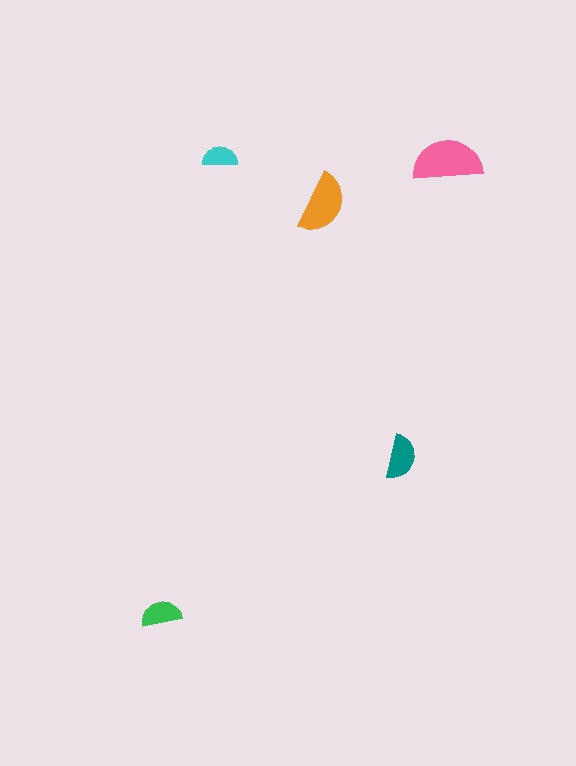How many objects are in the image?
There are 5 objects in the image.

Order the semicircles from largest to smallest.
the pink one, the orange one, the teal one, the green one, the cyan one.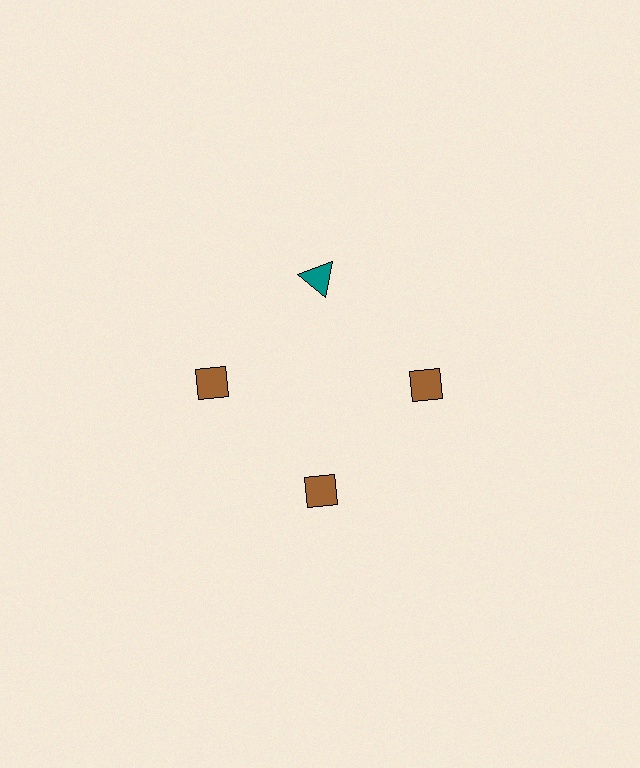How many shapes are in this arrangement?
There are 4 shapes arranged in a ring pattern.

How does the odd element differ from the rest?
It differs in both color (teal instead of brown) and shape (triangle instead of diamond).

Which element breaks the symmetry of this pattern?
The teal triangle at roughly the 12 o'clock position breaks the symmetry. All other shapes are brown diamonds.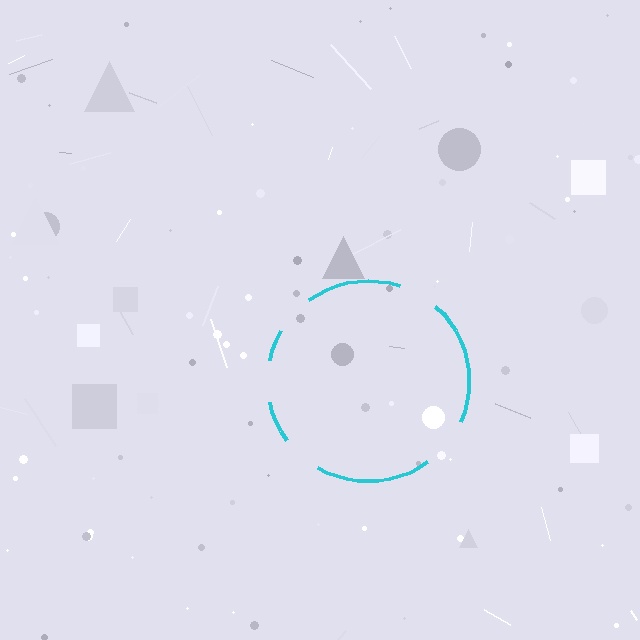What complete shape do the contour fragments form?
The contour fragments form a circle.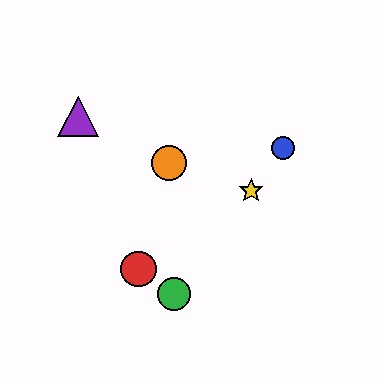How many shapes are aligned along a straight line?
3 shapes (the blue circle, the green circle, the yellow star) are aligned along a straight line.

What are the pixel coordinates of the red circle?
The red circle is at (138, 269).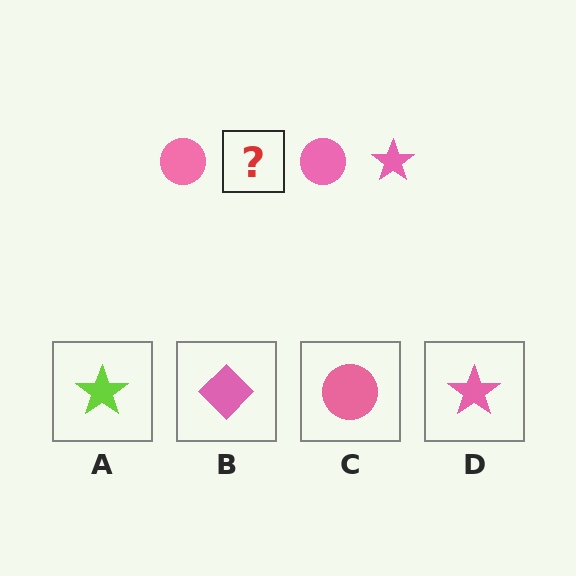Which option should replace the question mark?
Option D.